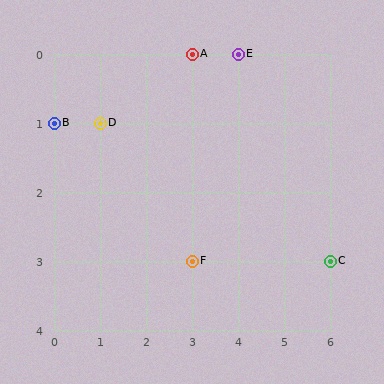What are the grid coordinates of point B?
Point B is at grid coordinates (0, 1).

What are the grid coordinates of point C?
Point C is at grid coordinates (6, 3).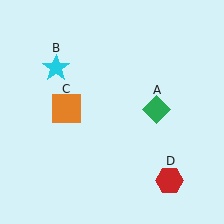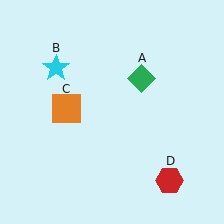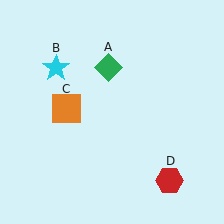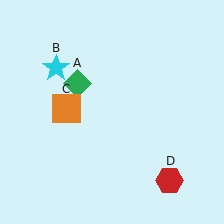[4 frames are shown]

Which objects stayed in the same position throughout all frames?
Cyan star (object B) and orange square (object C) and red hexagon (object D) remained stationary.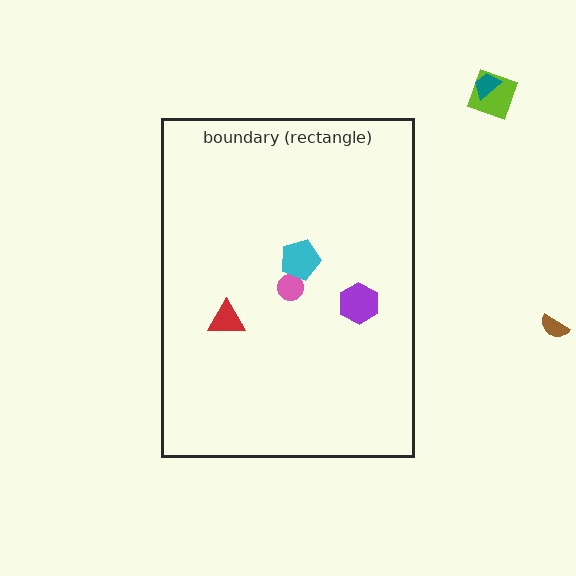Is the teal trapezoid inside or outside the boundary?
Outside.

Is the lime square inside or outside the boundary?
Outside.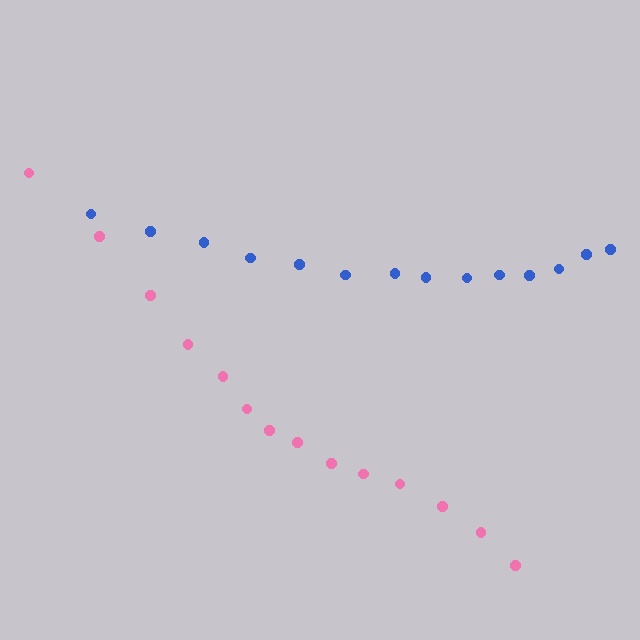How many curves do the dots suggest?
There are 2 distinct paths.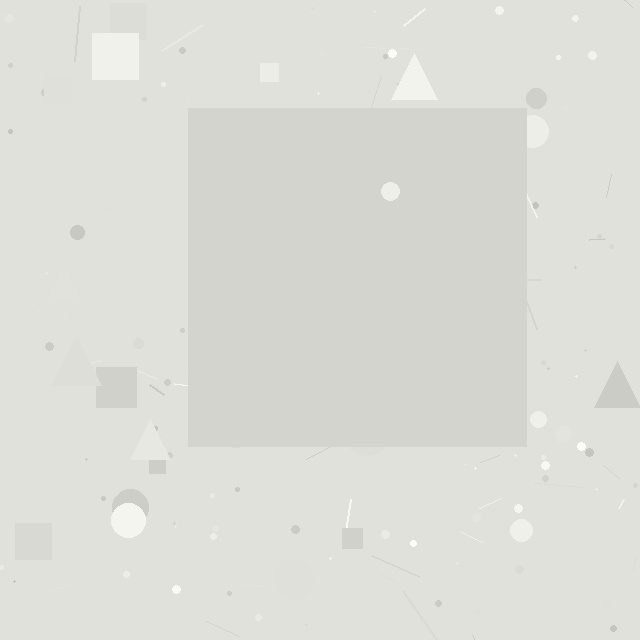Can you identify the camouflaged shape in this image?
The camouflaged shape is a square.